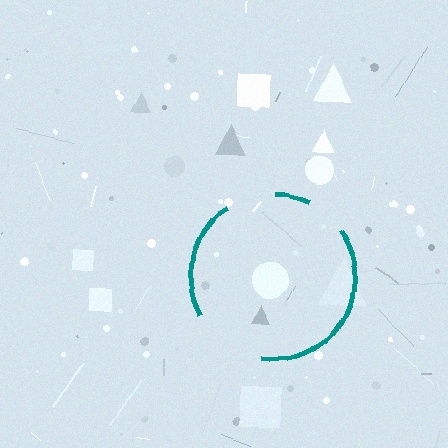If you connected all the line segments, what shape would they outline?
They would outline a circle.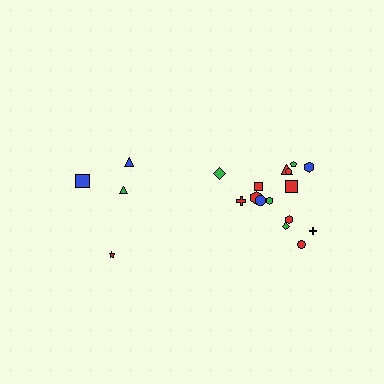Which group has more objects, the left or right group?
The right group.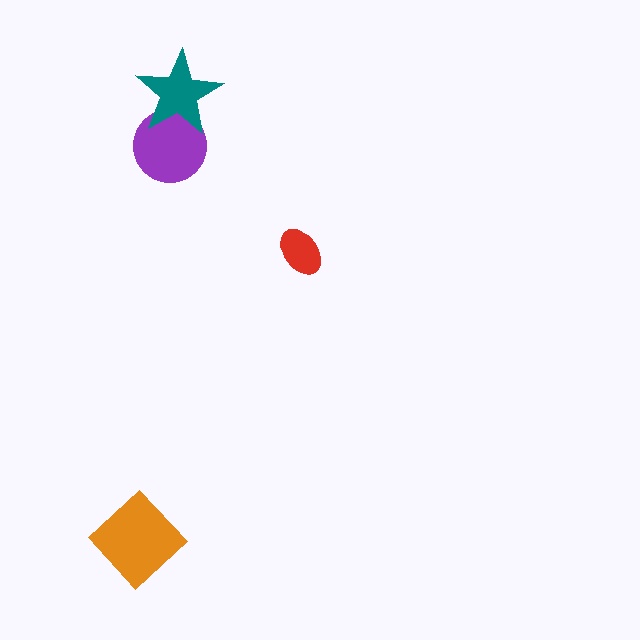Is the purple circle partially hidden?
Yes, it is partially covered by another shape.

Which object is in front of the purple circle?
The teal star is in front of the purple circle.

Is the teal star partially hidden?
No, no other shape covers it.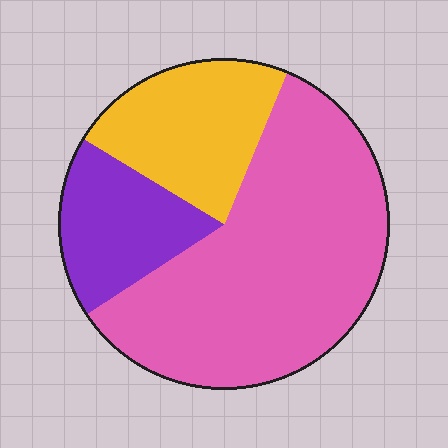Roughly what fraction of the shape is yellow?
Yellow covers about 25% of the shape.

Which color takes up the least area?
Purple, at roughly 20%.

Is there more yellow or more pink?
Pink.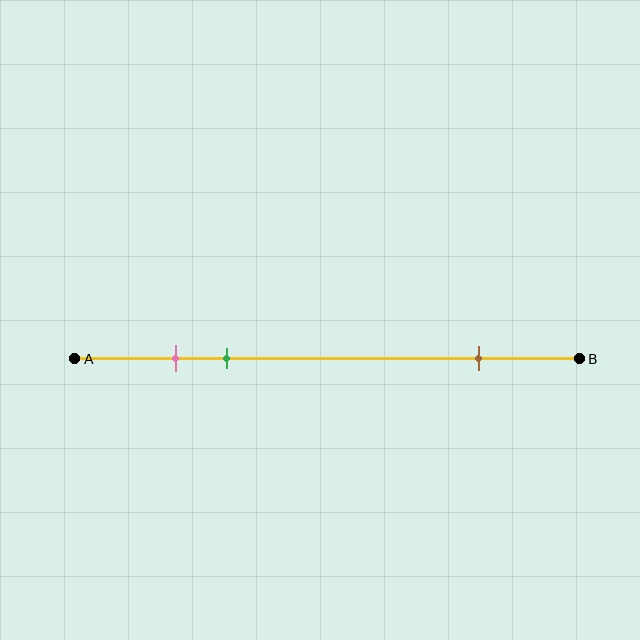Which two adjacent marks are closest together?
The pink and green marks are the closest adjacent pair.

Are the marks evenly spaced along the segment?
No, the marks are not evenly spaced.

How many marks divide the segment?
There are 3 marks dividing the segment.